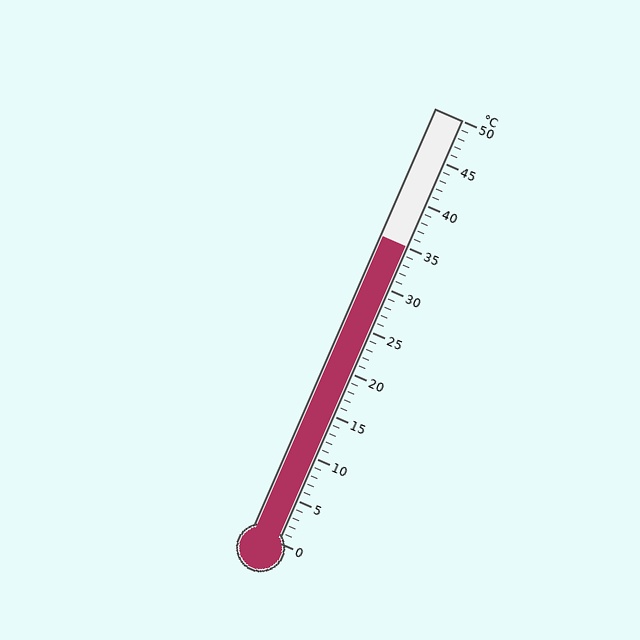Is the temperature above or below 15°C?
The temperature is above 15°C.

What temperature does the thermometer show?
The thermometer shows approximately 35°C.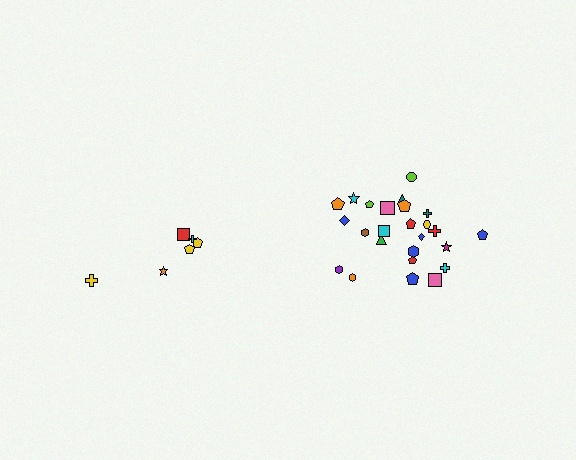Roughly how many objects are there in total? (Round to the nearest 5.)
Roughly 30 objects in total.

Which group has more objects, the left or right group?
The right group.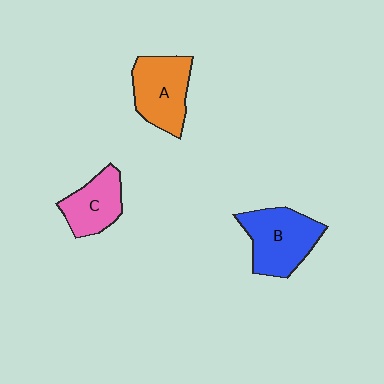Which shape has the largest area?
Shape B (blue).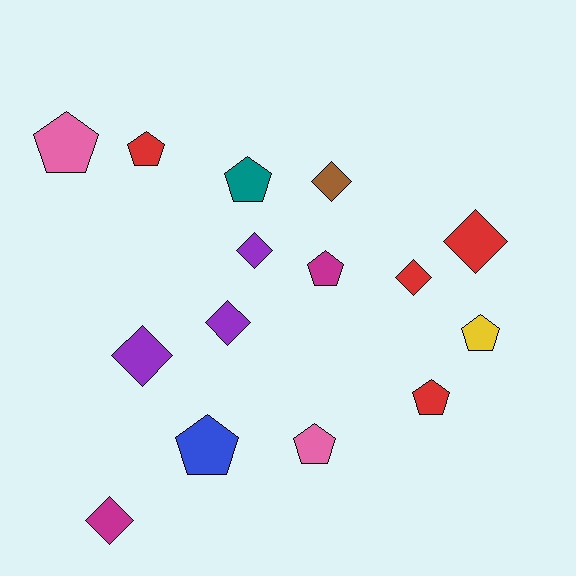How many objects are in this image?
There are 15 objects.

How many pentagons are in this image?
There are 8 pentagons.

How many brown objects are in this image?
There is 1 brown object.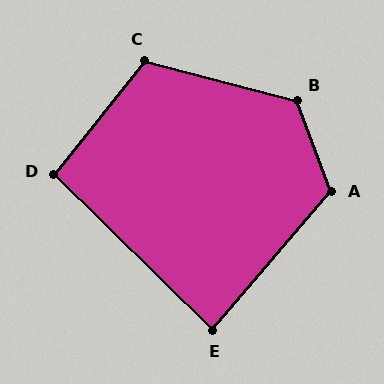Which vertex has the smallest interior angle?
E, at approximately 86 degrees.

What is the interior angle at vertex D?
Approximately 96 degrees (obtuse).